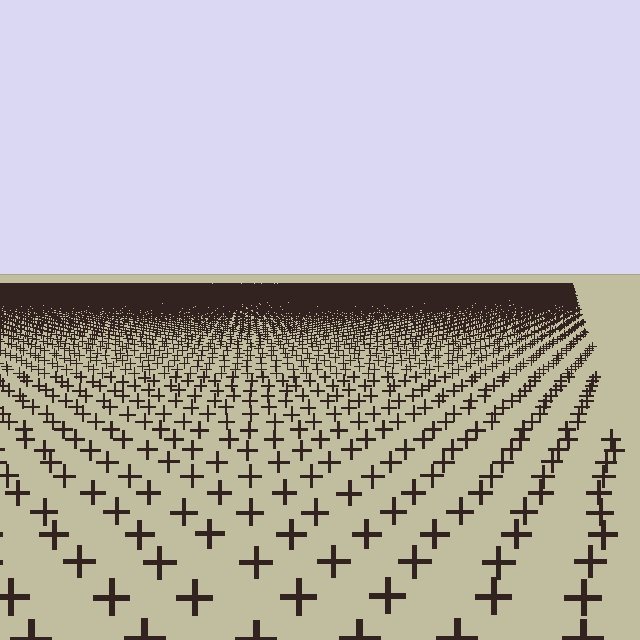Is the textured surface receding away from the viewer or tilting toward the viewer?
The surface is receding away from the viewer. Texture elements get smaller and denser toward the top.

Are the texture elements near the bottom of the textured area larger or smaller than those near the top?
Larger. Near the bottom, elements are closer to the viewer and appear at a bigger on-screen size.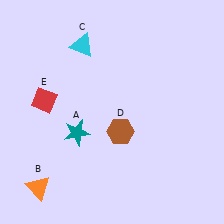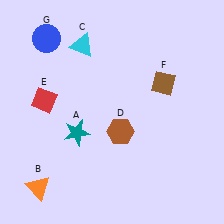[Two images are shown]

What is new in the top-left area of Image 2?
A blue circle (G) was added in the top-left area of Image 2.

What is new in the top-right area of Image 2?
A brown diamond (F) was added in the top-right area of Image 2.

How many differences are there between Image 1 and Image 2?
There are 2 differences between the two images.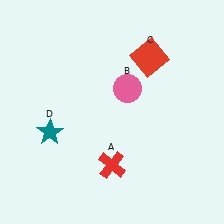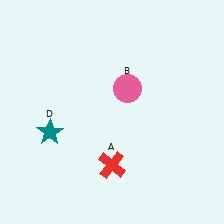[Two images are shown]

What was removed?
The red square (C) was removed in Image 2.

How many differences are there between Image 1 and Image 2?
There is 1 difference between the two images.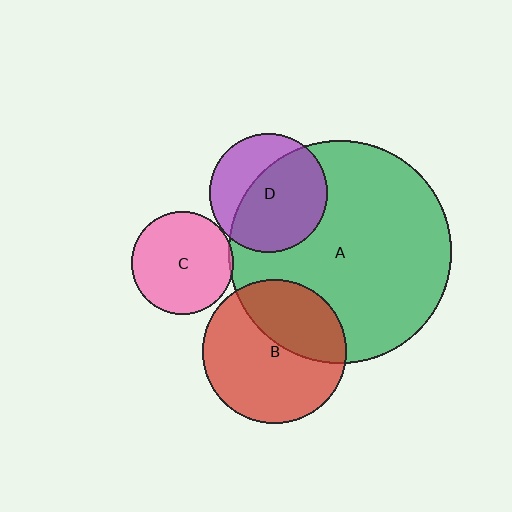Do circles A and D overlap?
Yes.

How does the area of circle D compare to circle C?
Approximately 1.3 times.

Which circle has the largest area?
Circle A (green).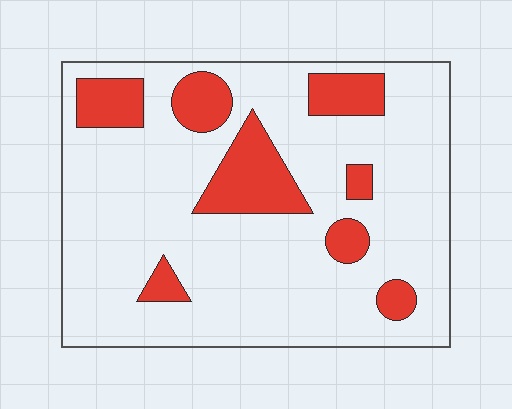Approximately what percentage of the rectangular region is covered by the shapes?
Approximately 20%.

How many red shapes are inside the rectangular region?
8.